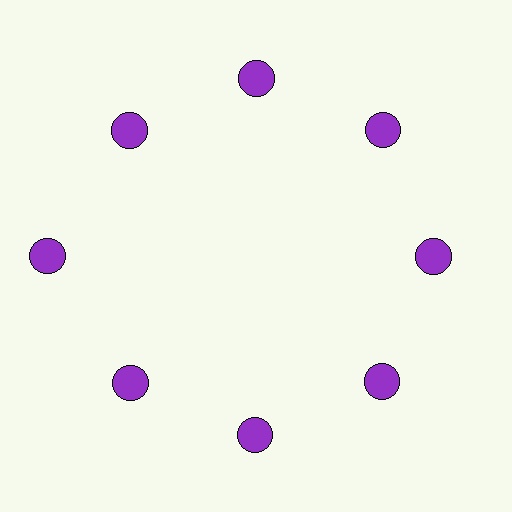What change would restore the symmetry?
The symmetry would be restored by moving it inward, back onto the ring so that all 8 circles sit at equal angles and equal distance from the center.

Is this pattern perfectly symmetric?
No. The 8 purple circles are arranged in a ring, but one element near the 9 o'clock position is pushed outward from the center, breaking the 8-fold rotational symmetry.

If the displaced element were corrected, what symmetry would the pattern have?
It would have 8-fold rotational symmetry — the pattern would map onto itself every 45 degrees.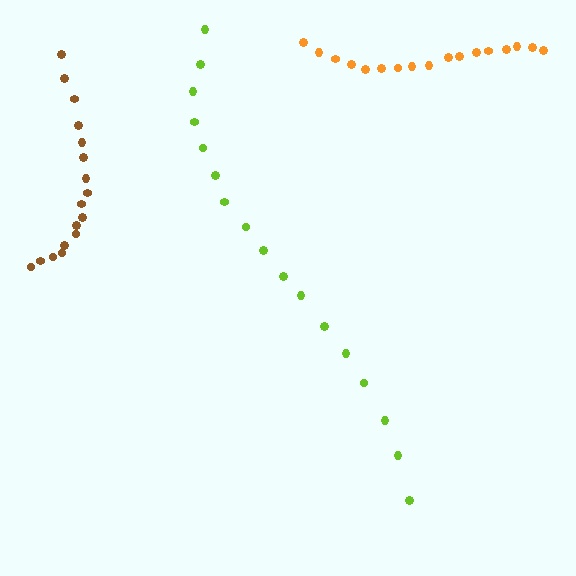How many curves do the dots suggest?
There are 3 distinct paths.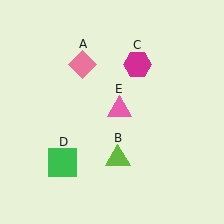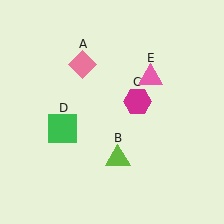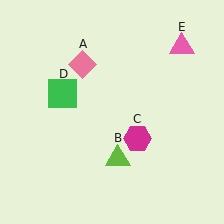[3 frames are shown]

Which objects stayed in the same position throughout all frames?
Pink diamond (object A) and lime triangle (object B) remained stationary.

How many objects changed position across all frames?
3 objects changed position: magenta hexagon (object C), green square (object D), pink triangle (object E).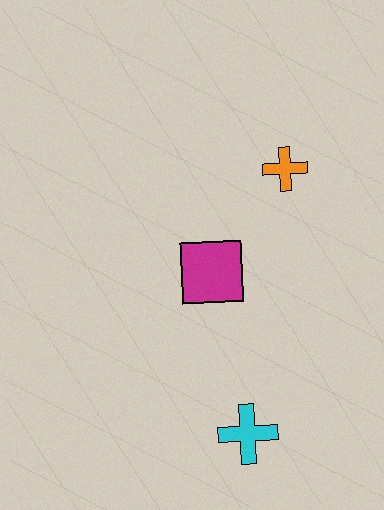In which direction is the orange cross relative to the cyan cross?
The orange cross is above the cyan cross.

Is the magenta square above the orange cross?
No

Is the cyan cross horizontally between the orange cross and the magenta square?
Yes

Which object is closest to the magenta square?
The orange cross is closest to the magenta square.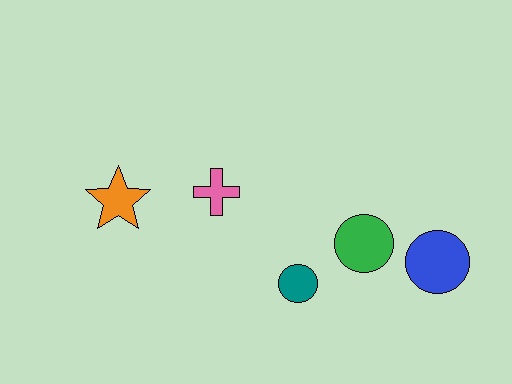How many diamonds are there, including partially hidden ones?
There are no diamonds.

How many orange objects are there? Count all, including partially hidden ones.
There is 1 orange object.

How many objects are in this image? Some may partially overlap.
There are 5 objects.